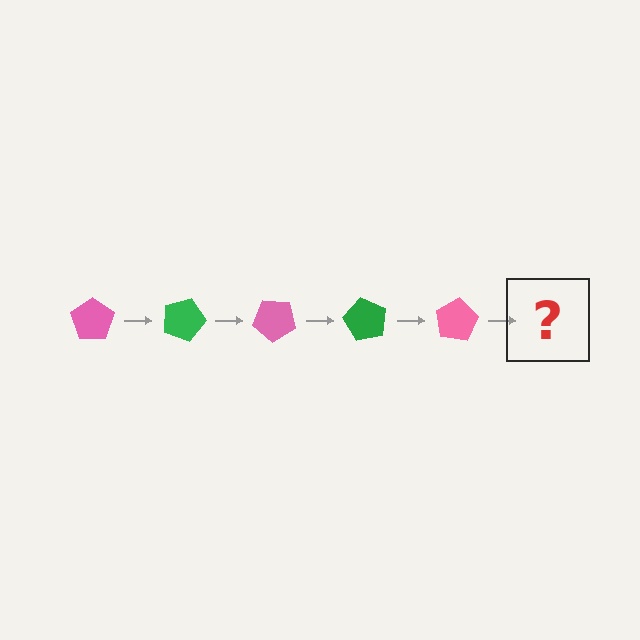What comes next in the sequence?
The next element should be a green pentagon, rotated 100 degrees from the start.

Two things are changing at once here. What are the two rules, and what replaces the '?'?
The two rules are that it rotates 20 degrees each step and the color cycles through pink and green. The '?' should be a green pentagon, rotated 100 degrees from the start.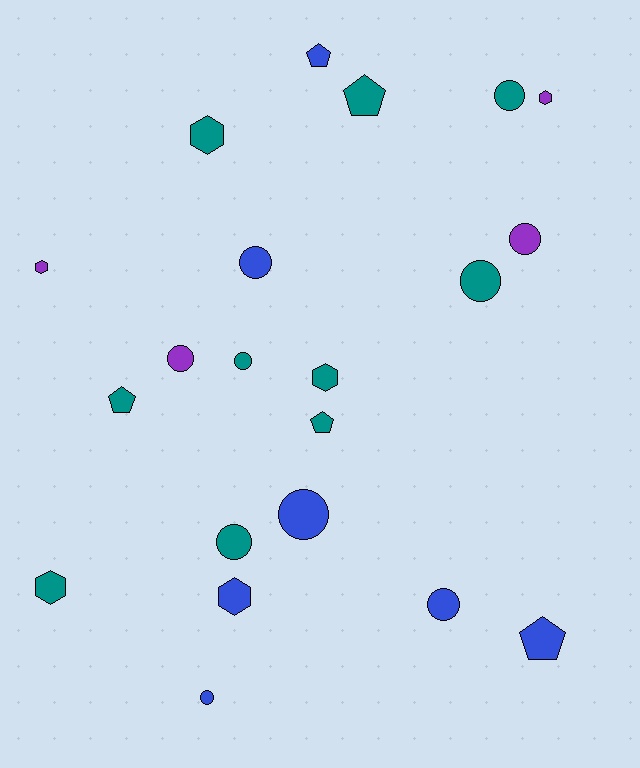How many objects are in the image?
There are 21 objects.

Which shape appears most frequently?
Circle, with 10 objects.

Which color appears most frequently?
Teal, with 10 objects.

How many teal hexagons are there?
There are 3 teal hexagons.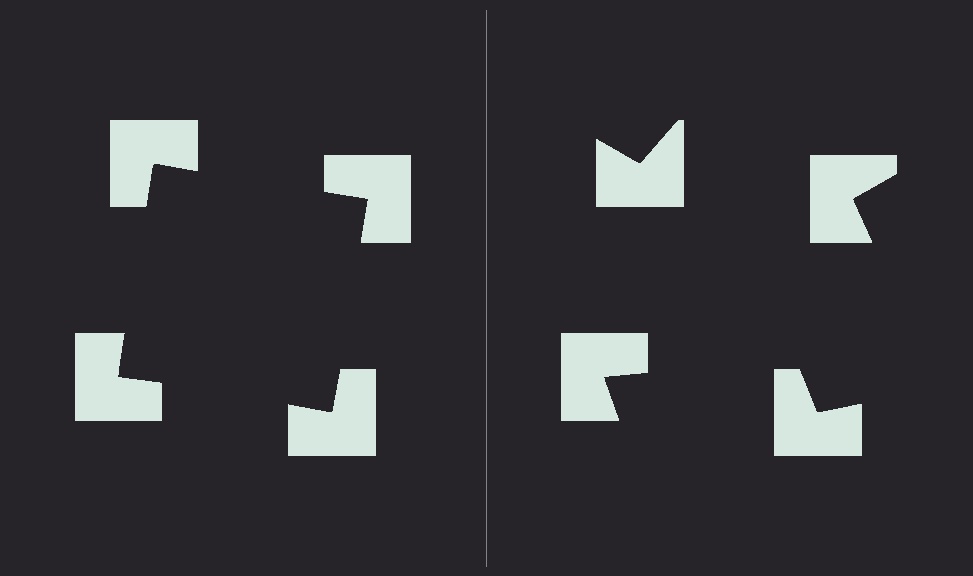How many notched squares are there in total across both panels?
8 — 4 on each side.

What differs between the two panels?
The notched squares are positioned identically on both sides; only the wedge orientations differ. On the left they align to a square; on the right they are misaligned.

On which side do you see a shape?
An illusory square appears on the left side. On the right side the wedge cuts are rotated, so no coherent shape forms.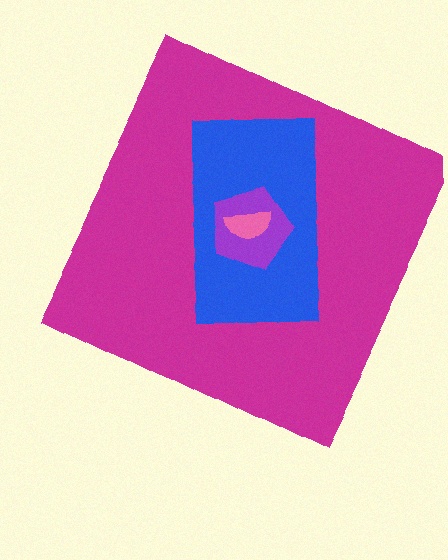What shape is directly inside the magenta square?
The blue rectangle.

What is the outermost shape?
The magenta square.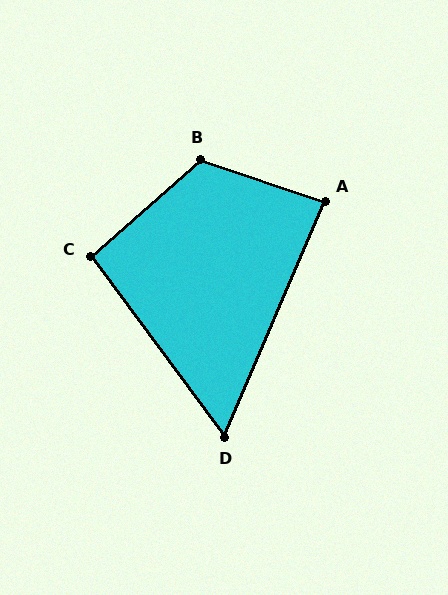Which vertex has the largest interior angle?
B, at approximately 120 degrees.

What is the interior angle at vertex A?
Approximately 85 degrees (approximately right).